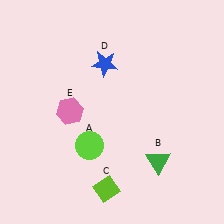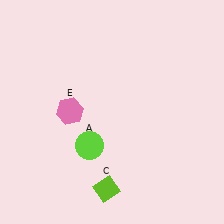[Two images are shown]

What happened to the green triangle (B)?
The green triangle (B) was removed in Image 2. It was in the bottom-right area of Image 1.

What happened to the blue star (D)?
The blue star (D) was removed in Image 2. It was in the top-left area of Image 1.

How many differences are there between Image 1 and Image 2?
There are 2 differences between the two images.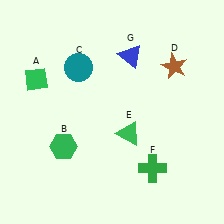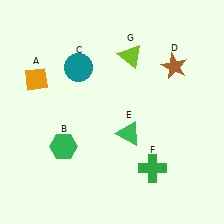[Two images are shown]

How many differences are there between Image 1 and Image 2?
There are 2 differences between the two images.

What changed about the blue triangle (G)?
In Image 1, G is blue. In Image 2, it changed to lime.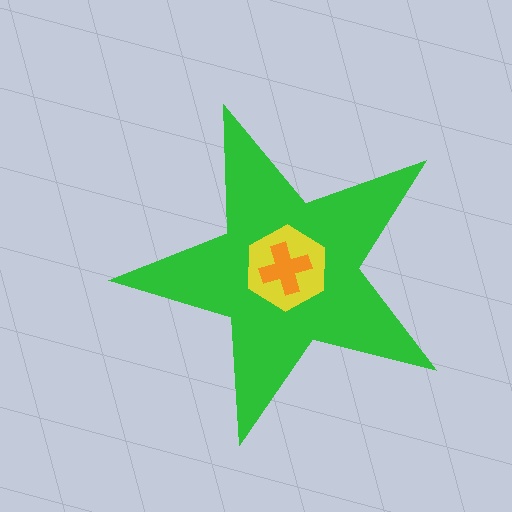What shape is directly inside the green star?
The yellow hexagon.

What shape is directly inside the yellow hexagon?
The orange cross.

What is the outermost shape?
The green star.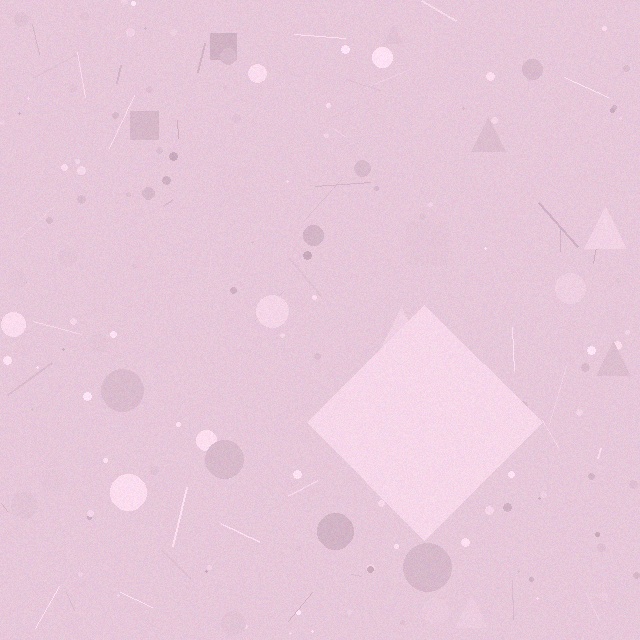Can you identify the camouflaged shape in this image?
The camouflaged shape is a diamond.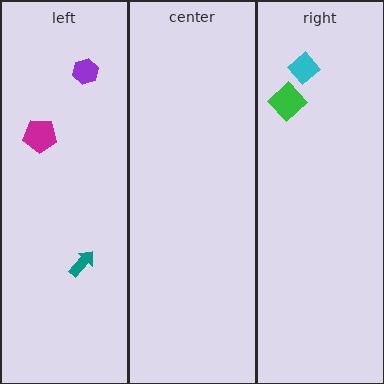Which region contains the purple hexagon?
The left region.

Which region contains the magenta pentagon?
The left region.